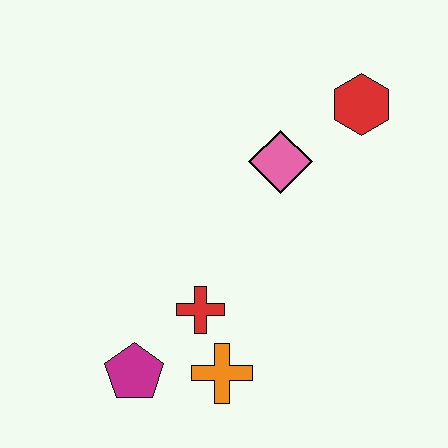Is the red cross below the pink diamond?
Yes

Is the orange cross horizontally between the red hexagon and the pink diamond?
No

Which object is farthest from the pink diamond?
The magenta pentagon is farthest from the pink diamond.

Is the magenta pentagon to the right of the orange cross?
No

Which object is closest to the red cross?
The orange cross is closest to the red cross.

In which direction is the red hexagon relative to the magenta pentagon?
The red hexagon is above the magenta pentagon.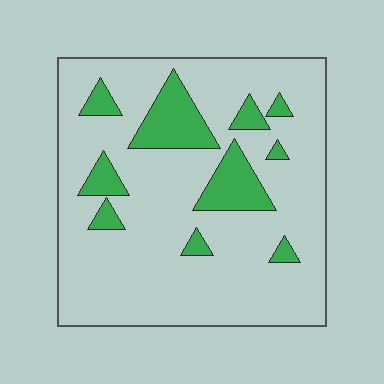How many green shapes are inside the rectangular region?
10.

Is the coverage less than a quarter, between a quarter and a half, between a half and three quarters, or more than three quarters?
Less than a quarter.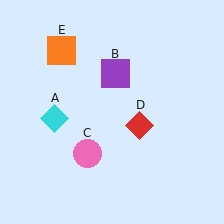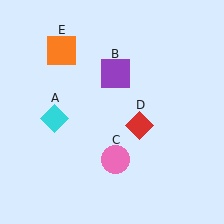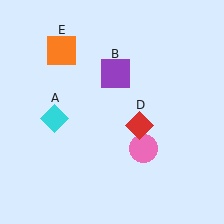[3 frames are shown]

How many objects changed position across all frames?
1 object changed position: pink circle (object C).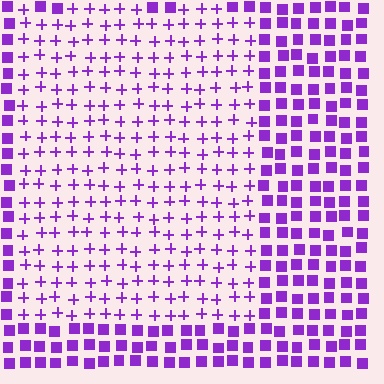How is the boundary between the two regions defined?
The boundary is defined by a change in element shape: plus signs inside vs. squares outside. All elements share the same color and spacing.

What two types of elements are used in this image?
The image uses plus signs inside the rectangle region and squares outside it.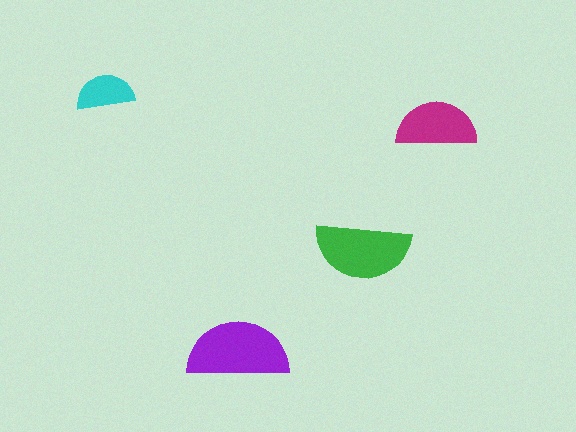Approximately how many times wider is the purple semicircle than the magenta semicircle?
About 1.5 times wider.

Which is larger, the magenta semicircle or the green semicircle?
The green one.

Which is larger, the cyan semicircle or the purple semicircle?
The purple one.